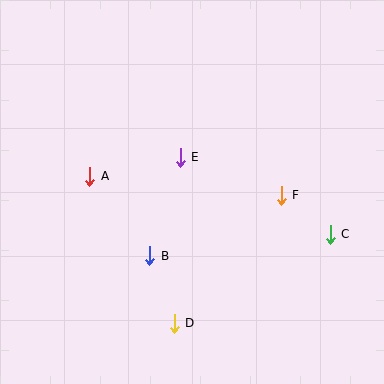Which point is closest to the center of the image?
Point E at (180, 157) is closest to the center.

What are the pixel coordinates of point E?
Point E is at (180, 157).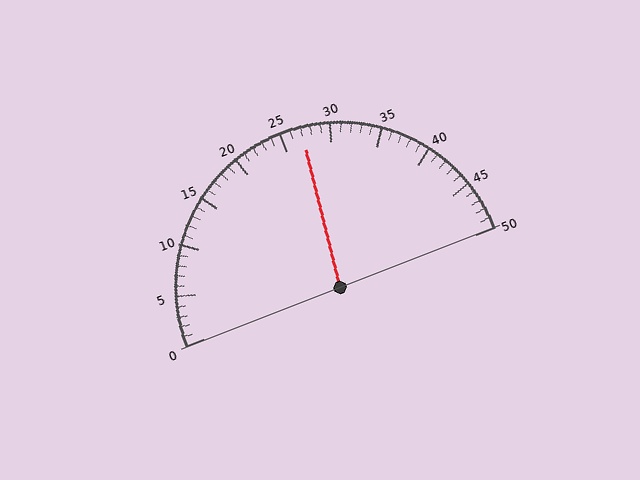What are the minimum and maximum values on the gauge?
The gauge ranges from 0 to 50.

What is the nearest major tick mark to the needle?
The nearest major tick mark is 25.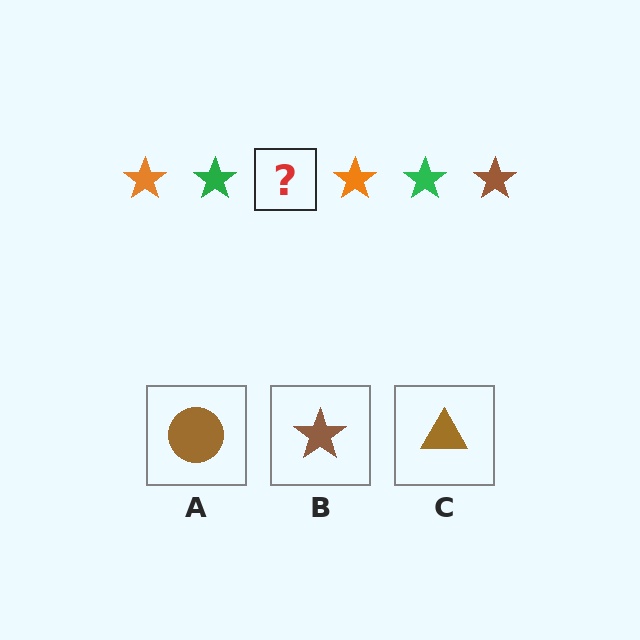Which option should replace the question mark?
Option B.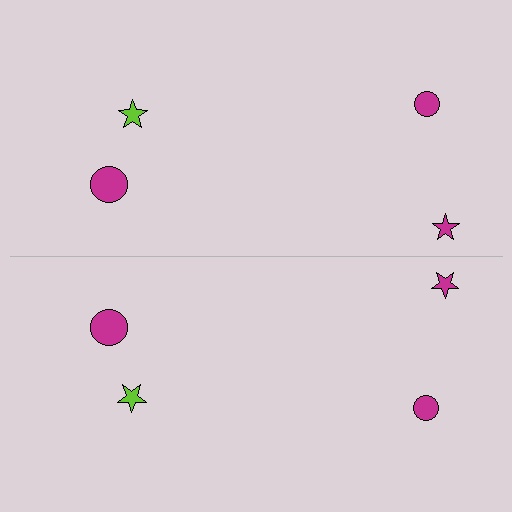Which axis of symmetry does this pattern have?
The pattern has a horizontal axis of symmetry running through the center of the image.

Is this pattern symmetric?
Yes, this pattern has bilateral (reflection) symmetry.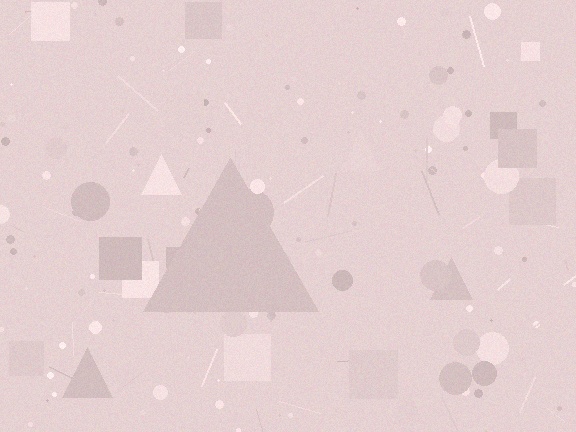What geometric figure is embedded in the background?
A triangle is embedded in the background.